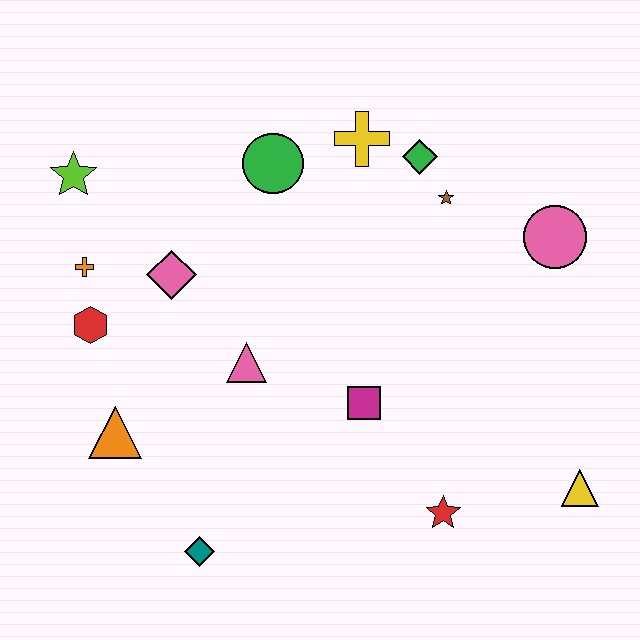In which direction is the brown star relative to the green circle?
The brown star is to the right of the green circle.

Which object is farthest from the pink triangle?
The yellow triangle is farthest from the pink triangle.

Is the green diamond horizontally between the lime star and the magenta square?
No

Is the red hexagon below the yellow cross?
Yes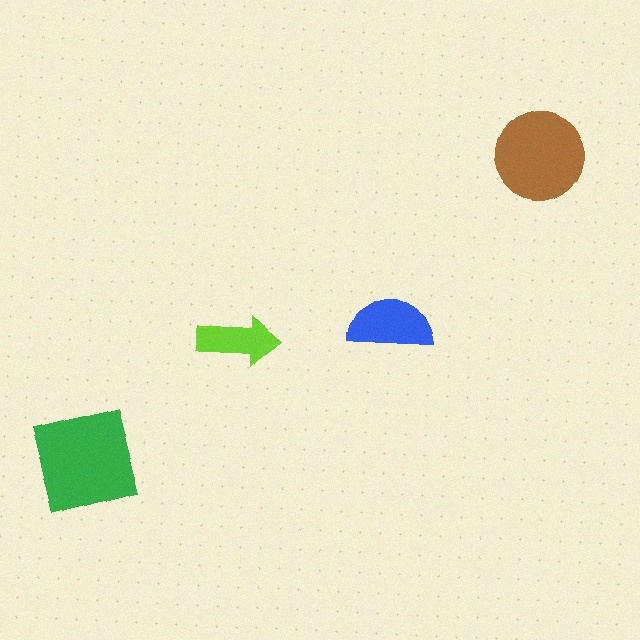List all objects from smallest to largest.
The lime arrow, the blue semicircle, the brown circle, the green square.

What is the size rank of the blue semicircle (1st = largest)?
3rd.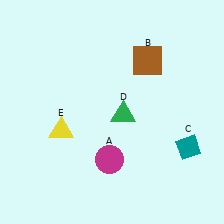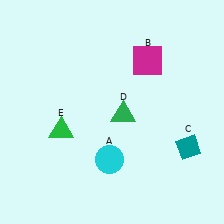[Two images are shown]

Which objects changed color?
A changed from magenta to cyan. B changed from brown to magenta. E changed from yellow to green.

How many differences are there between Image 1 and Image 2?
There are 3 differences between the two images.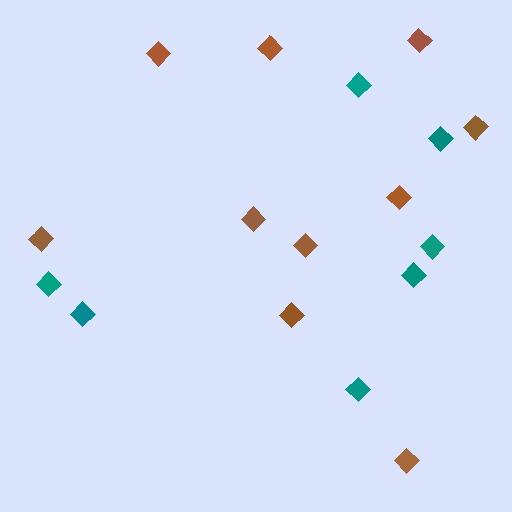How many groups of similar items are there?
There are 2 groups: one group of teal diamonds (7) and one group of brown diamonds (10).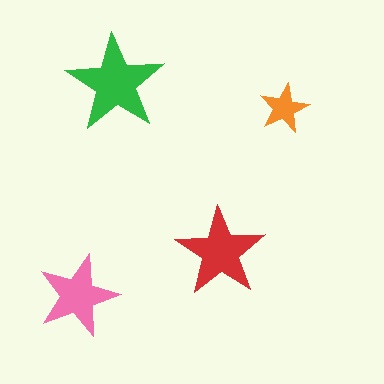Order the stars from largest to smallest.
the green one, the red one, the pink one, the orange one.